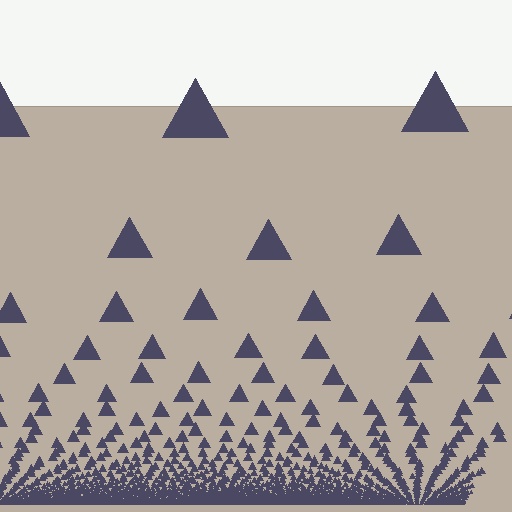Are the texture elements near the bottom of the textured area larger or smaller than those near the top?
Smaller. The gradient is inverted — elements near the bottom are smaller and denser.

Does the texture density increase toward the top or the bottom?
Density increases toward the bottom.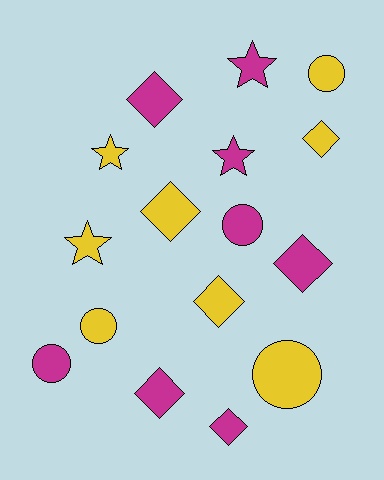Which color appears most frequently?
Yellow, with 8 objects.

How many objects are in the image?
There are 16 objects.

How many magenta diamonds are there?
There are 4 magenta diamonds.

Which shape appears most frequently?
Diamond, with 7 objects.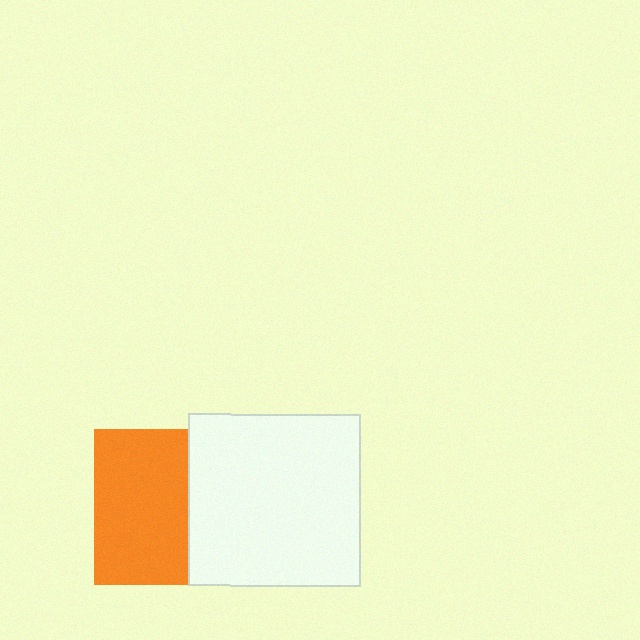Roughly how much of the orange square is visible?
About half of it is visible (roughly 60%).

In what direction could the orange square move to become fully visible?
The orange square could move left. That would shift it out from behind the white square entirely.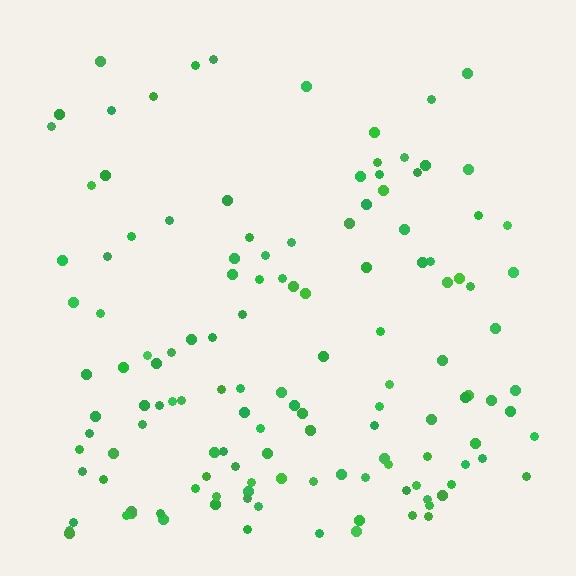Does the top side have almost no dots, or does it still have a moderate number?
Still a moderate number, just noticeably fewer than the bottom.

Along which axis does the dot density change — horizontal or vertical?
Vertical.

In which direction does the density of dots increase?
From top to bottom, with the bottom side densest.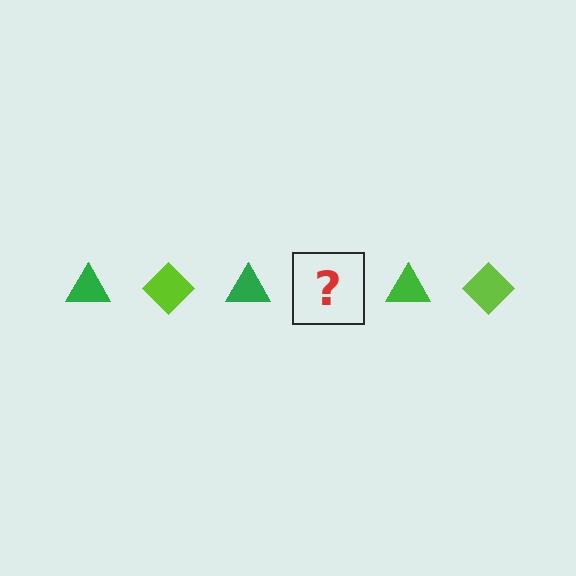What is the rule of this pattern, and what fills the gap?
The rule is that the pattern alternates between green triangle and lime diamond. The gap should be filled with a lime diamond.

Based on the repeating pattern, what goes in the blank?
The blank should be a lime diamond.